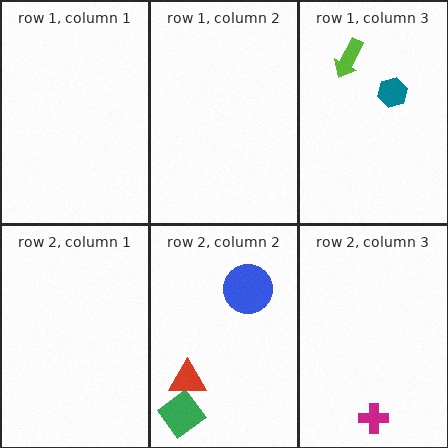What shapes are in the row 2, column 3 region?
The magenta cross.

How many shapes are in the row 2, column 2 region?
3.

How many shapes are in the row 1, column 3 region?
2.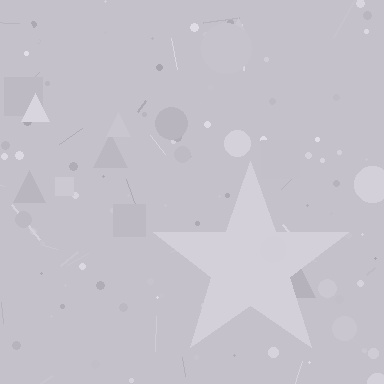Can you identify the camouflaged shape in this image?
The camouflaged shape is a star.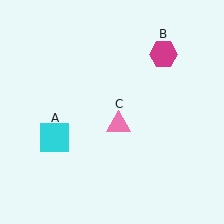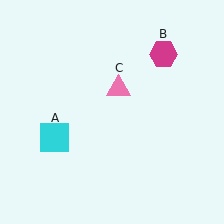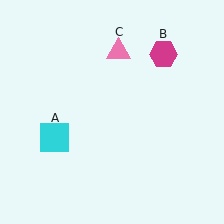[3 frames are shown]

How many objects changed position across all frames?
1 object changed position: pink triangle (object C).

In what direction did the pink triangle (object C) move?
The pink triangle (object C) moved up.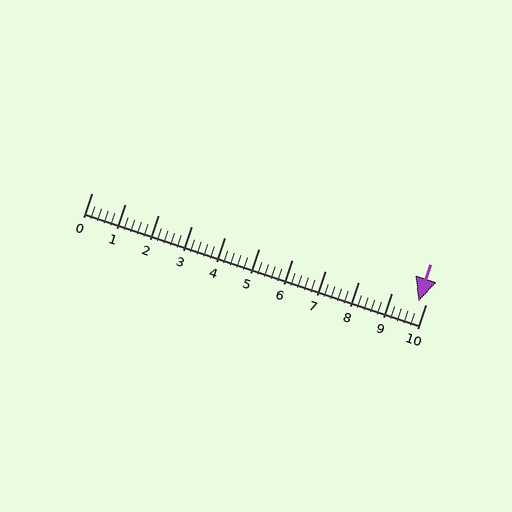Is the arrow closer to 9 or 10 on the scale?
The arrow is closer to 10.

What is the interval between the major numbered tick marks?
The major tick marks are spaced 1 units apart.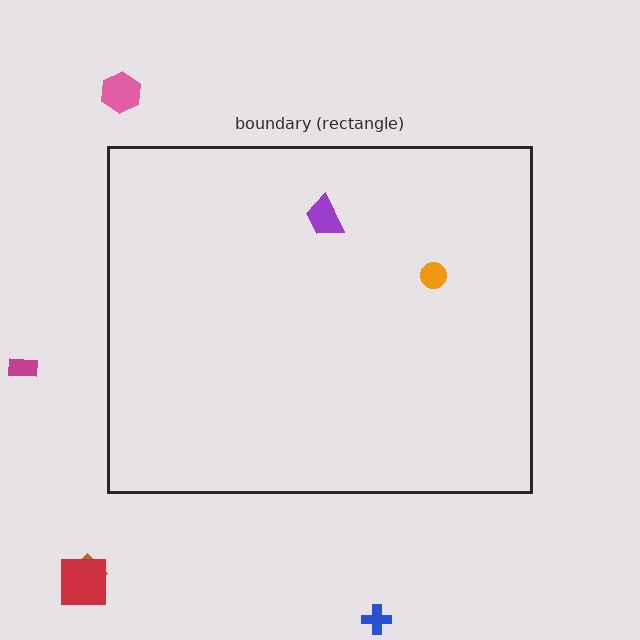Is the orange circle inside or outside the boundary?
Inside.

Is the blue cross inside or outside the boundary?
Outside.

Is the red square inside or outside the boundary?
Outside.